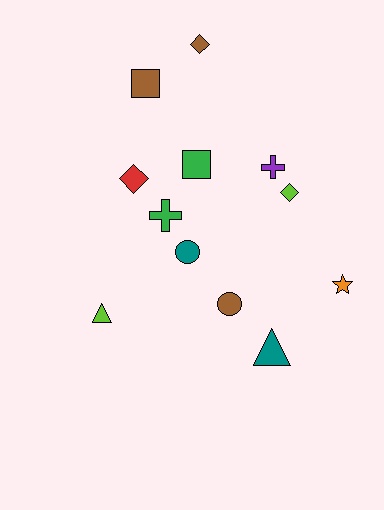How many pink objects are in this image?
There are no pink objects.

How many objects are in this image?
There are 12 objects.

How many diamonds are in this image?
There are 3 diamonds.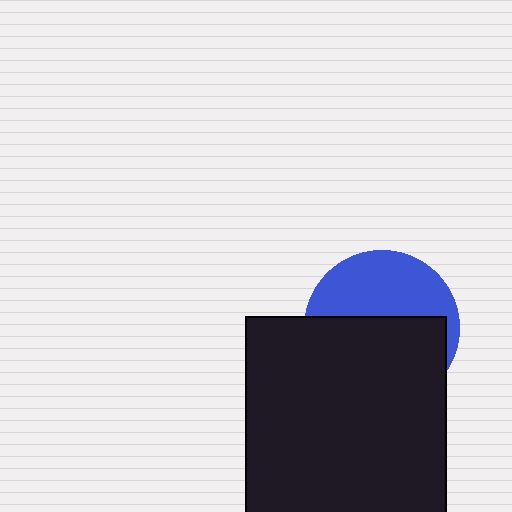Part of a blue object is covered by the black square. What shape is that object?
It is a circle.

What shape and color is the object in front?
The object in front is a black square.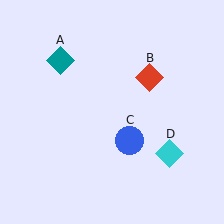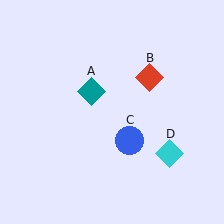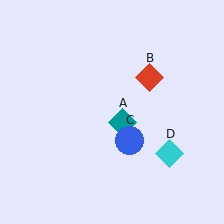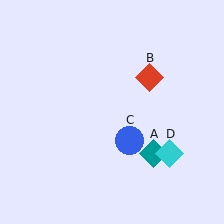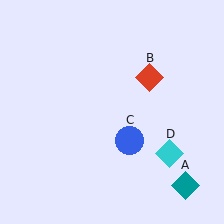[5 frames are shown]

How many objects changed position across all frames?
1 object changed position: teal diamond (object A).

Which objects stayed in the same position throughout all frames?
Red diamond (object B) and blue circle (object C) and cyan diamond (object D) remained stationary.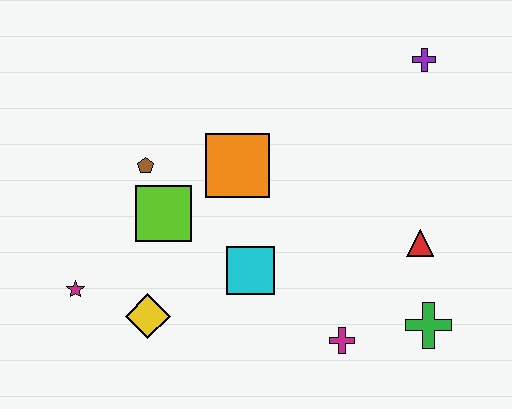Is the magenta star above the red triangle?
No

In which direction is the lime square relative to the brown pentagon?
The lime square is below the brown pentagon.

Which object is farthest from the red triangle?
The magenta star is farthest from the red triangle.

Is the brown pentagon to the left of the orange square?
Yes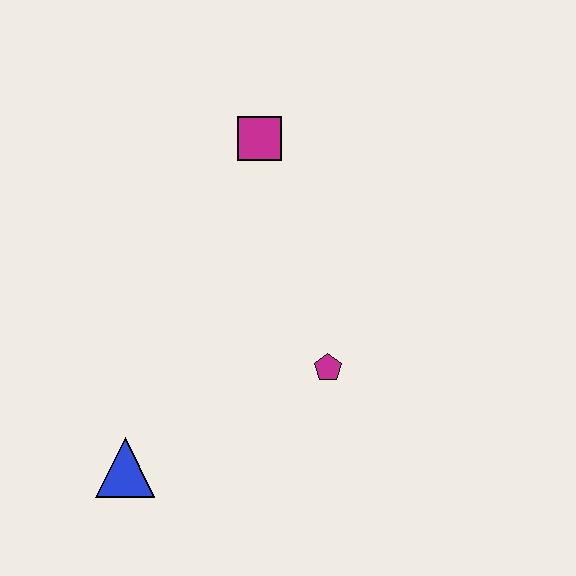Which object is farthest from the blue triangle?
The magenta square is farthest from the blue triangle.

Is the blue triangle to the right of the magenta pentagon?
No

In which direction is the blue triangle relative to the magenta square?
The blue triangle is below the magenta square.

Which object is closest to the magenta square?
The magenta pentagon is closest to the magenta square.